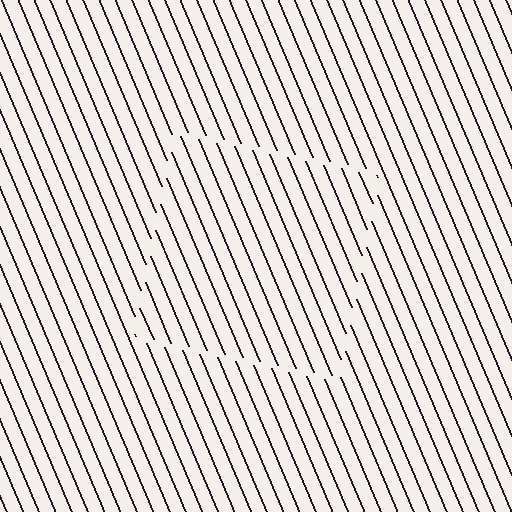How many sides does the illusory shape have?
4 sides — the line-ends trace a square.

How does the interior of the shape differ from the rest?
The interior of the shape contains the same grating, shifted by half a period — the contour is defined by the phase discontinuity where line-ends from the inner and outer gratings abut.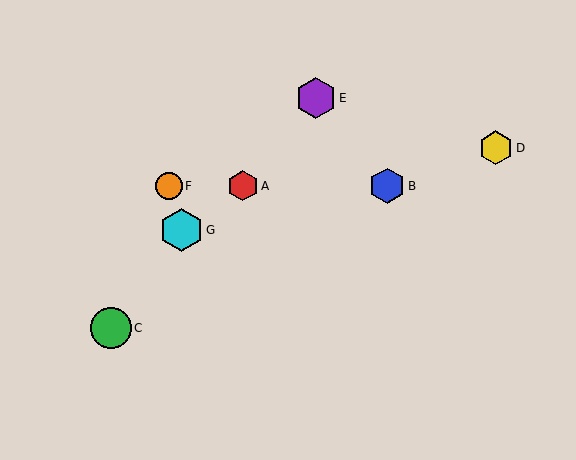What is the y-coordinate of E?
Object E is at y≈98.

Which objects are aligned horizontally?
Objects A, B, F are aligned horizontally.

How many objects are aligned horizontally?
3 objects (A, B, F) are aligned horizontally.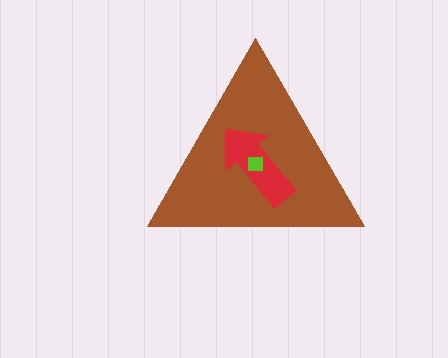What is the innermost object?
The lime square.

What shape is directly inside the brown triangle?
The red arrow.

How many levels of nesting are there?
3.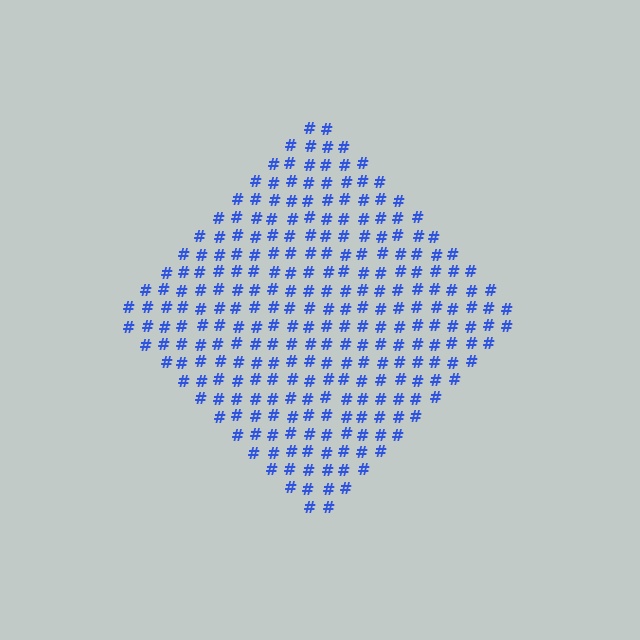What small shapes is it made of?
It is made of small hash symbols.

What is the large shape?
The large shape is a diamond.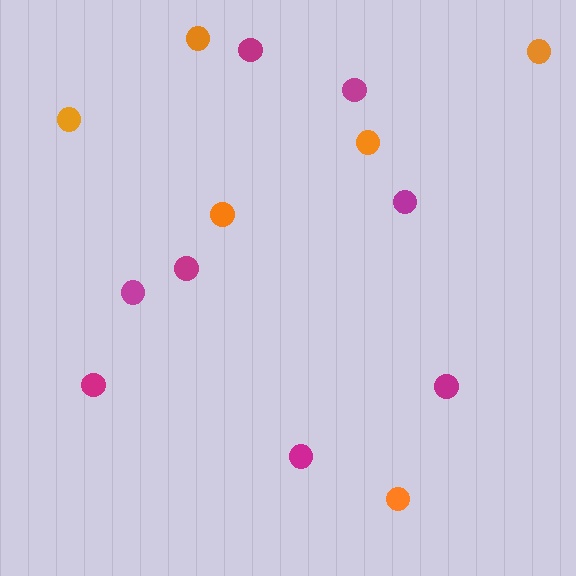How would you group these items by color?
There are 2 groups: one group of orange circles (6) and one group of magenta circles (8).